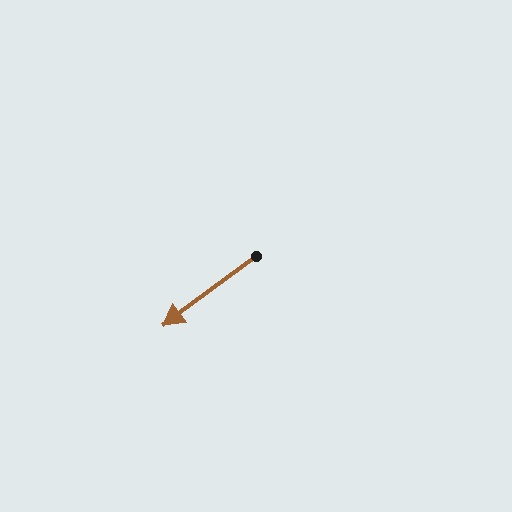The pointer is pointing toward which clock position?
Roughly 8 o'clock.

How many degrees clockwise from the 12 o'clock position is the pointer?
Approximately 233 degrees.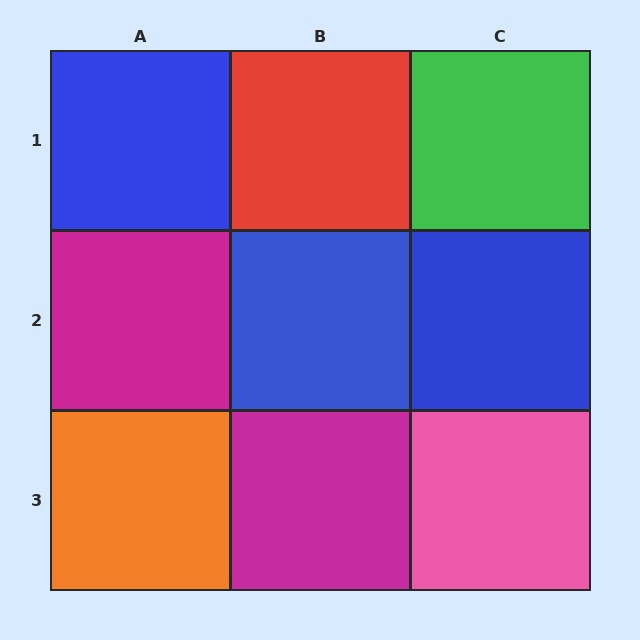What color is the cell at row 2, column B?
Blue.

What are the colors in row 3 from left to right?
Orange, magenta, pink.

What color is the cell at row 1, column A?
Blue.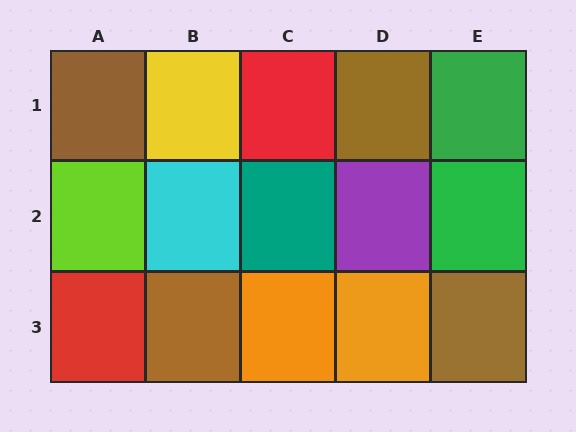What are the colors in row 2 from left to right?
Lime, cyan, teal, purple, green.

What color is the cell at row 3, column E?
Brown.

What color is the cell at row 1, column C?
Red.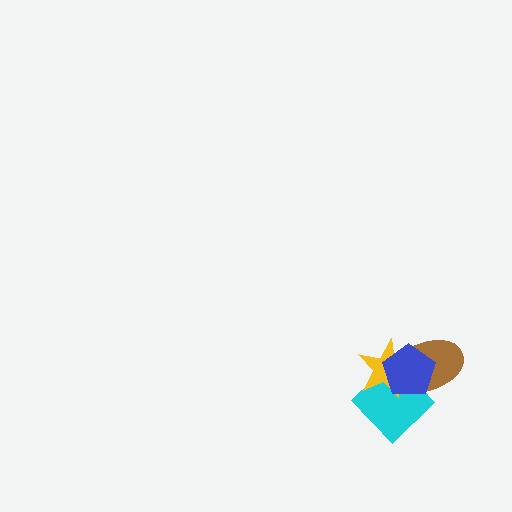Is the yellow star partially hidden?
Yes, it is partially covered by another shape.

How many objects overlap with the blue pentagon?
3 objects overlap with the blue pentagon.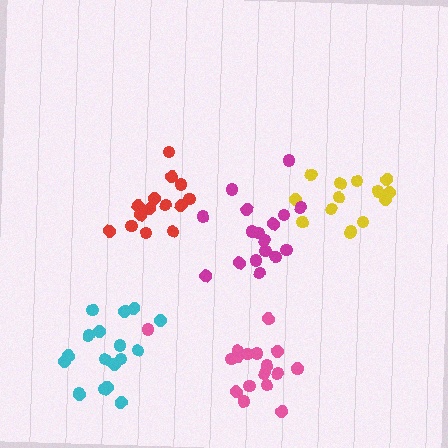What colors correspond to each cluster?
The clusters are colored: yellow, cyan, magenta, red, pink.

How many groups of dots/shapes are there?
There are 5 groups.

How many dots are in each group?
Group 1: 14 dots, Group 2: 18 dots, Group 3: 17 dots, Group 4: 14 dots, Group 5: 19 dots (82 total).